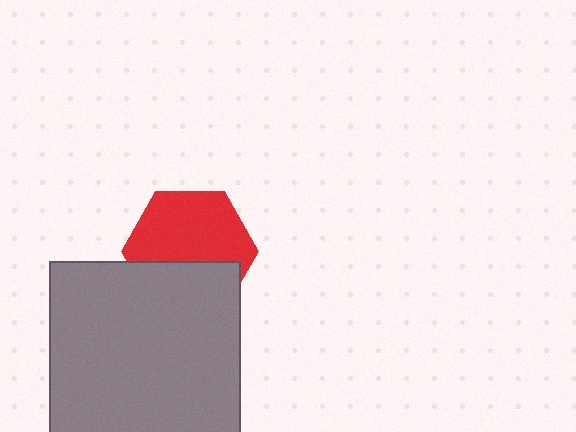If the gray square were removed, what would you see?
You would see the complete red hexagon.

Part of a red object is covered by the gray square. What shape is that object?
It is a hexagon.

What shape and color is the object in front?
The object in front is a gray square.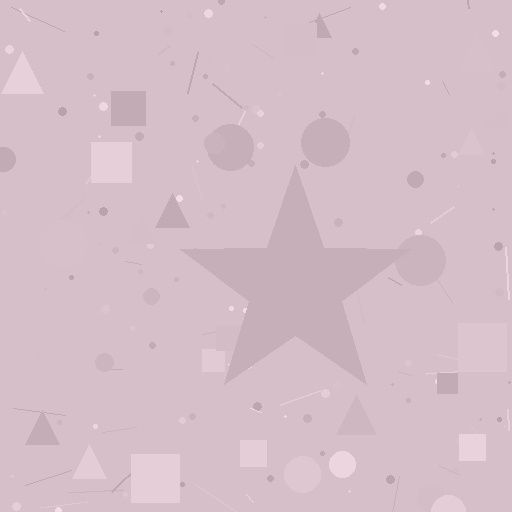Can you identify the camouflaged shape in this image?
The camouflaged shape is a star.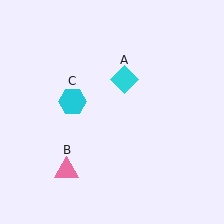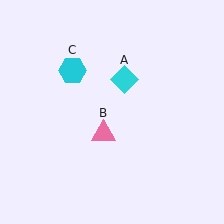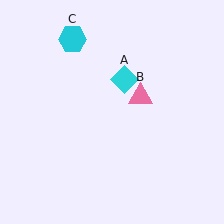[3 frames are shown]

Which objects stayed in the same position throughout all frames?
Cyan diamond (object A) remained stationary.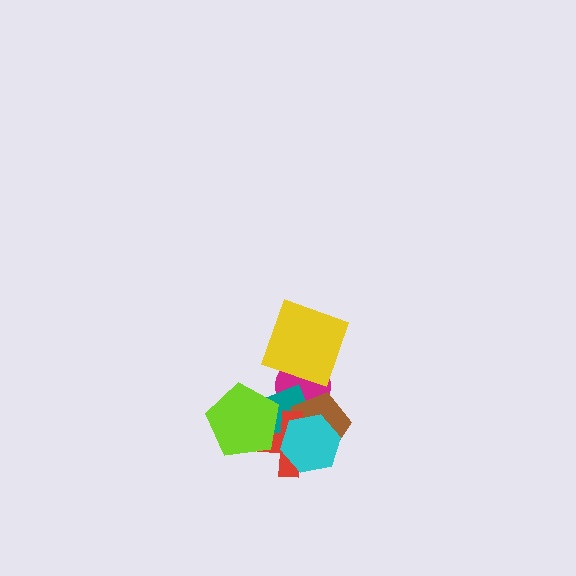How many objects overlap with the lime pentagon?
2 objects overlap with the lime pentagon.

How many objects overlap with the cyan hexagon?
3 objects overlap with the cyan hexagon.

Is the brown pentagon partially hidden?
Yes, it is partially covered by another shape.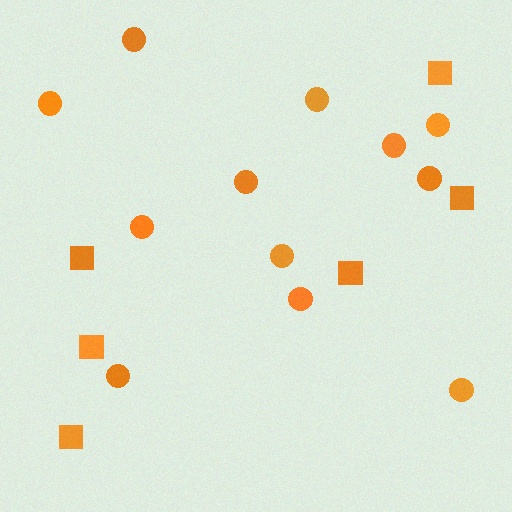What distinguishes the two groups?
There are 2 groups: one group of circles (12) and one group of squares (6).